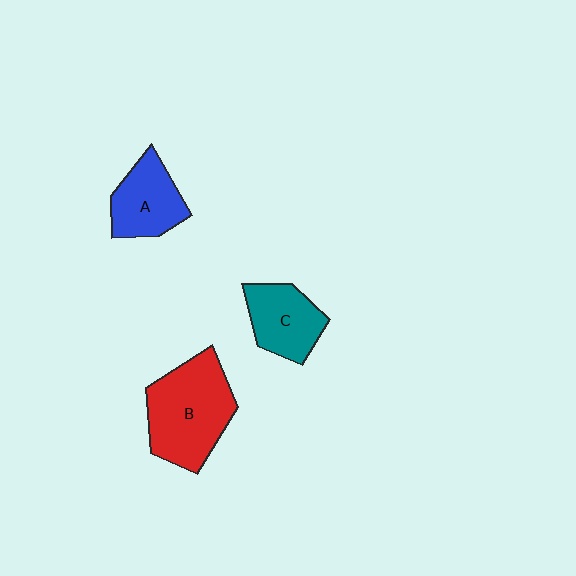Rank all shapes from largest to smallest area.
From largest to smallest: B (red), A (blue), C (teal).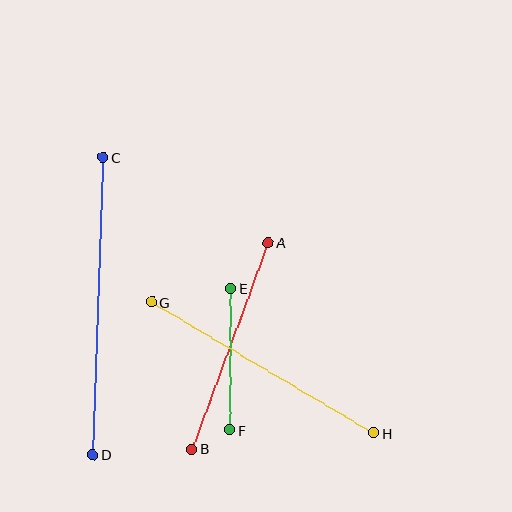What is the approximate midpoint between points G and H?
The midpoint is at approximately (263, 368) pixels.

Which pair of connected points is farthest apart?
Points C and D are farthest apart.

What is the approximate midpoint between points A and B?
The midpoint is at approximately (230, 346) pixels.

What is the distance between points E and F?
The distance is approximately 142 pixels.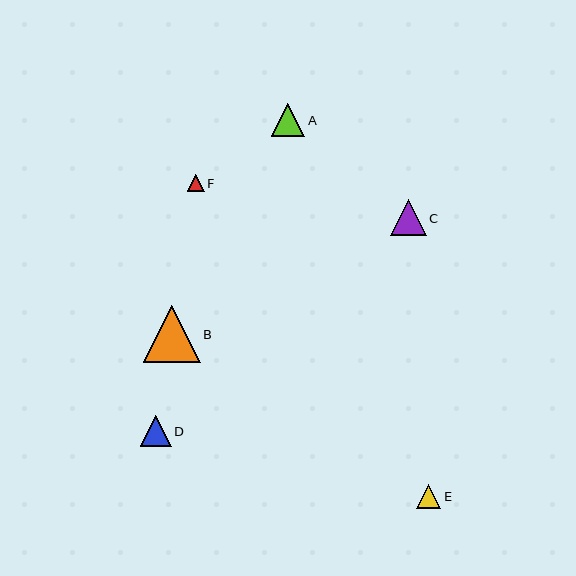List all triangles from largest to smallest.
From largest to smallest: B, C, A, D, E, F.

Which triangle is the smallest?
Triangle F is the smallest with a size of approximately 17 pixels.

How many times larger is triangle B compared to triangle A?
Triangle B is approximately 1.7 times the size of triangle A.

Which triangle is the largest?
Triangle B is the largest with a size of approximately 57 pixels.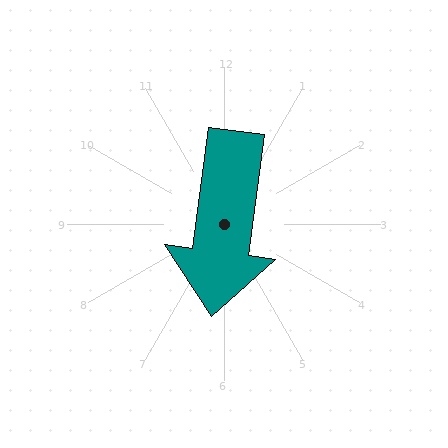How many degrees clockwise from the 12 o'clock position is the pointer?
Approximately 188 degrees.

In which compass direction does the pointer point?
South.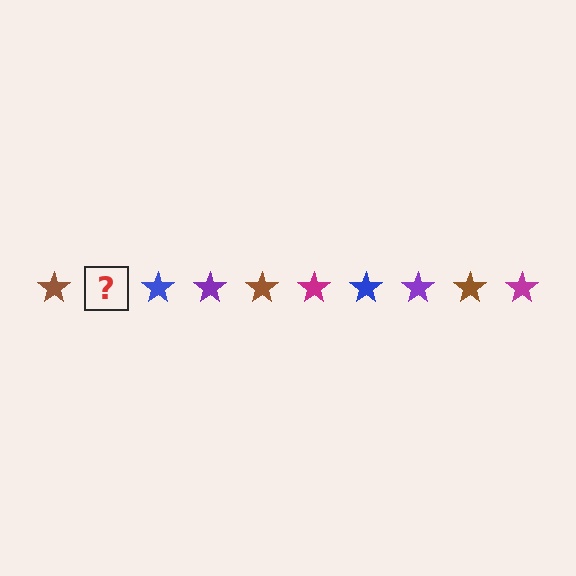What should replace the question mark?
The question mark should be replaced with a magenta star.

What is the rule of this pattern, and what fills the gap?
The rule is that the pattern cycles through brown, magenta, blue, purple stars. The gap should be filled with a magenta star.